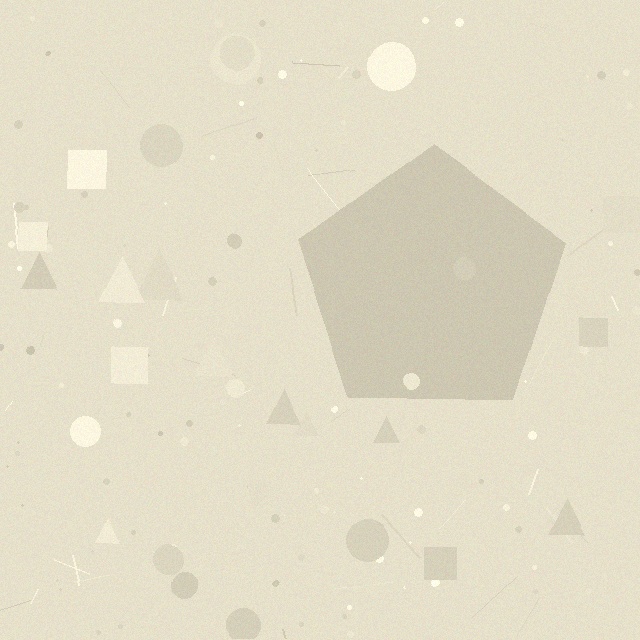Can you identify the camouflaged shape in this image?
The camouflaged shape is a pentagon.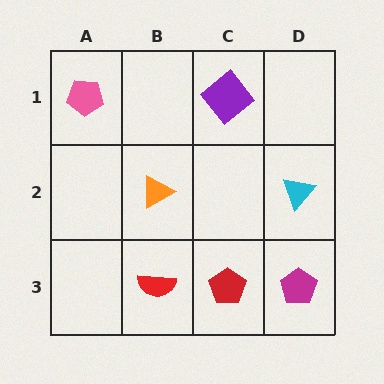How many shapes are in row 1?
2 shapes.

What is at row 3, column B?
A red semicircle.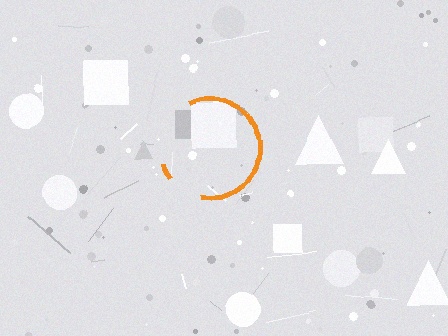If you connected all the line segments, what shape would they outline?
They would outline a circle.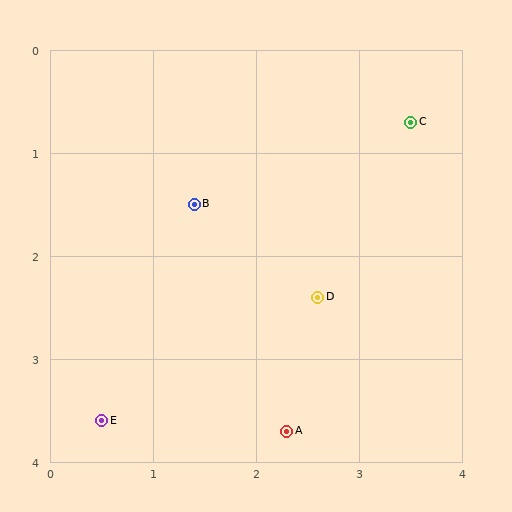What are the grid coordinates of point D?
Point D is at approximately (2.6, 2.4).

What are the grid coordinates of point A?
Point A is at approximately (2.3, 3.7).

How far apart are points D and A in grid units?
Points D and A are about 1.3 grid units apart.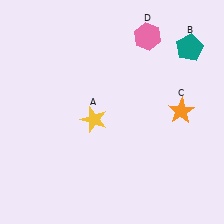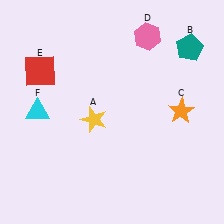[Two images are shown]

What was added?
A red square (E), a cyan triangle (F) were added in Image 2.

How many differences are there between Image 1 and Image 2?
There are 2 differences between the two images.